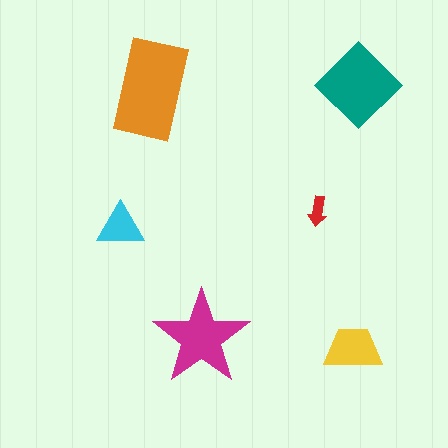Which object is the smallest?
The red arrow.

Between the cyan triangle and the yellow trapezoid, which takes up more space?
The yellow trapezoid.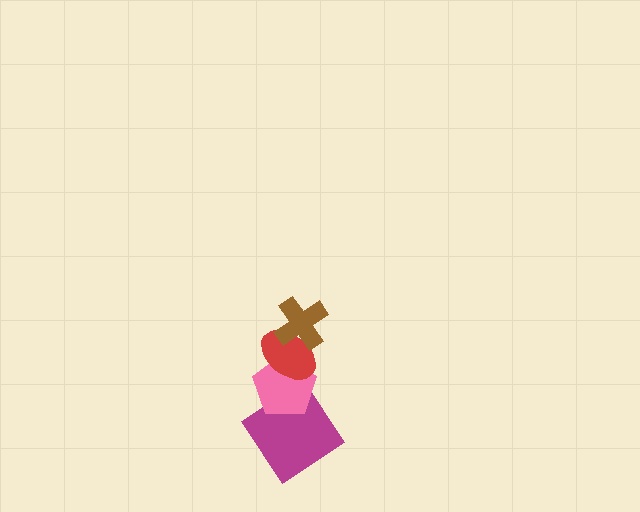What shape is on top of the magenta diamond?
The pink pentagon is on top of the magenta diamond.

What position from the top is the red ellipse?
The red ellipse is 2nd from the top.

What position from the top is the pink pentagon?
The pink pentagon is 3rd from the top.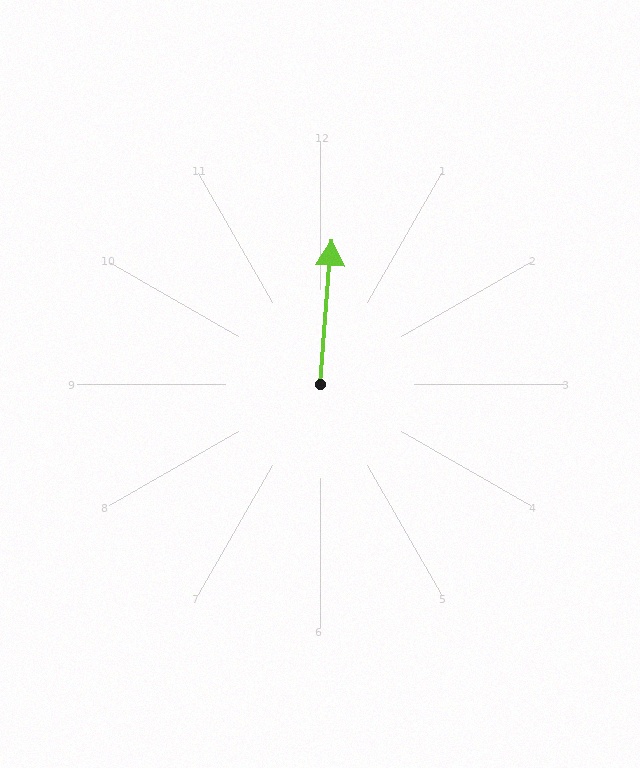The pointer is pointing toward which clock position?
Roughly 12 o'clock.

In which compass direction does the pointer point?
North.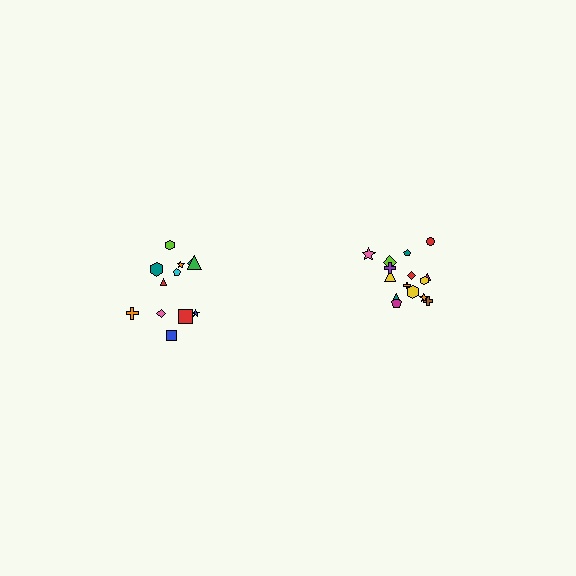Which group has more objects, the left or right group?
The right group.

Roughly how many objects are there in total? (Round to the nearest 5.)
Roughly 25 objects in total.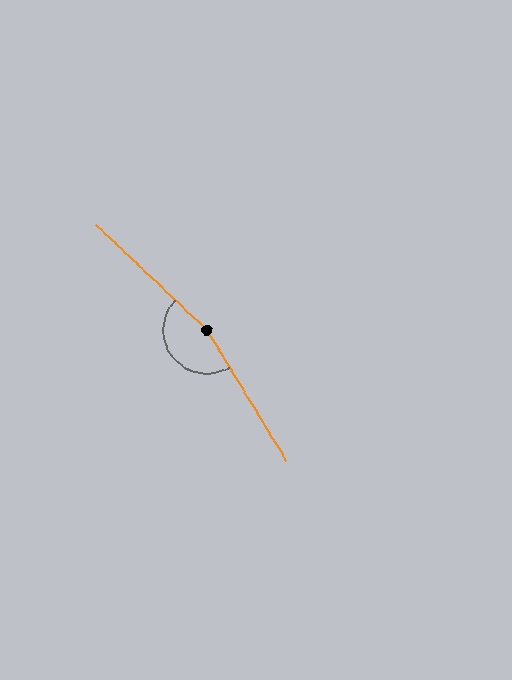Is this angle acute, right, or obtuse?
It is obtuse.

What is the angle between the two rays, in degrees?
Approximately 165 degrees.